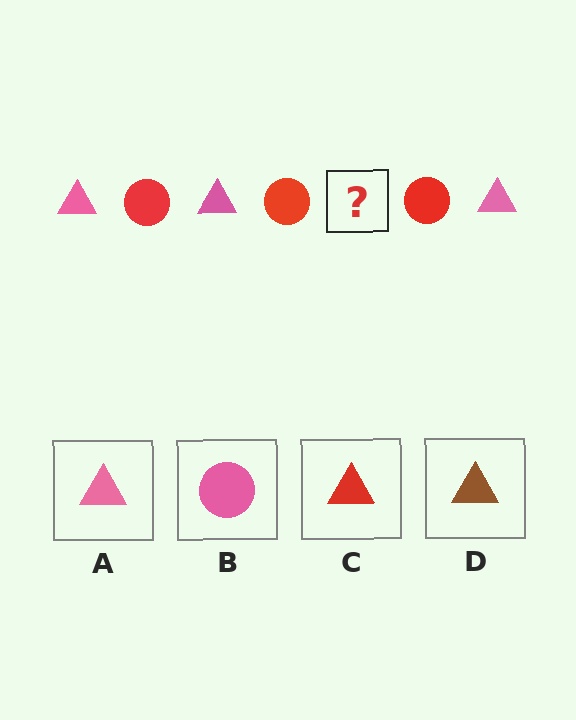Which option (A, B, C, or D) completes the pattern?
A.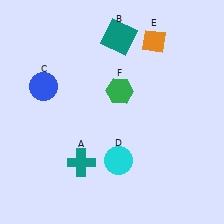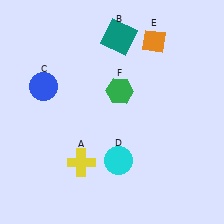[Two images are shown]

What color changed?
The cross (A) changed from teal in Image 1 to yellow in Image 2.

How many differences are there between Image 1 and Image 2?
There is 1 difference between the two images.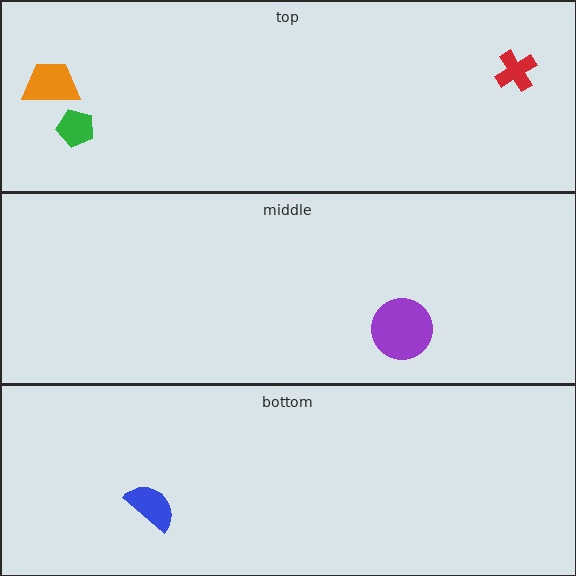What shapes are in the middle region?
The purple circle.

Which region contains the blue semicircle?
The bottom region.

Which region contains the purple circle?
The middle region.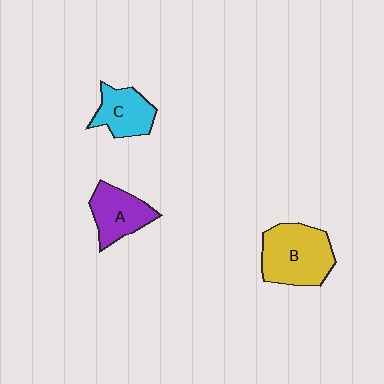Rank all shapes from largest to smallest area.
From largest to smallest: B (yellow), A (purple), C (cyan).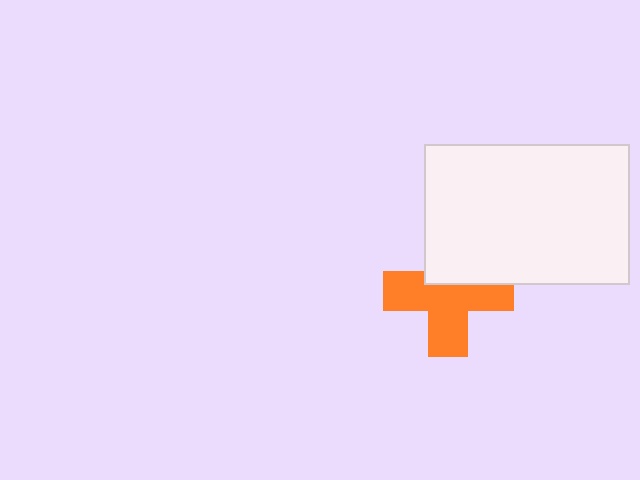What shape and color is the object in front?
The object in front is a white rectangle.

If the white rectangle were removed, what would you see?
You would see the complete orange cross.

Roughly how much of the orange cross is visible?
Most of it is visible (roughly 65%).